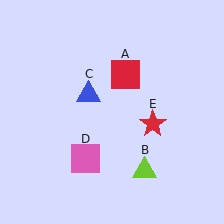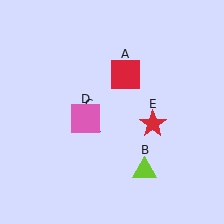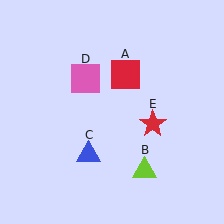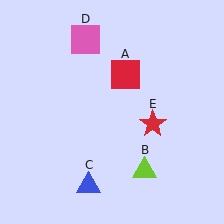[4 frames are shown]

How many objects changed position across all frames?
2 objects changed position: blue triangle (object C), pink square (object D).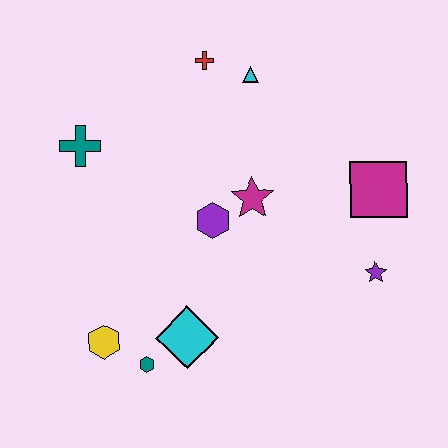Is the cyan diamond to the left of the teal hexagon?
No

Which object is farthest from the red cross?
The teal hexagon is farthest from the red cross.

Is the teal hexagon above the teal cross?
No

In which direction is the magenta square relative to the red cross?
The magenta square is to the right of the red cross.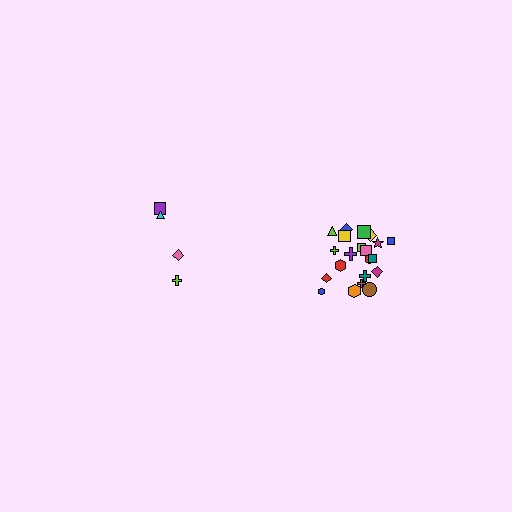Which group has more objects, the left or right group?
The right group.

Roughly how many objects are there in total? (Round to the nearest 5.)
Roughly 25 objects in total.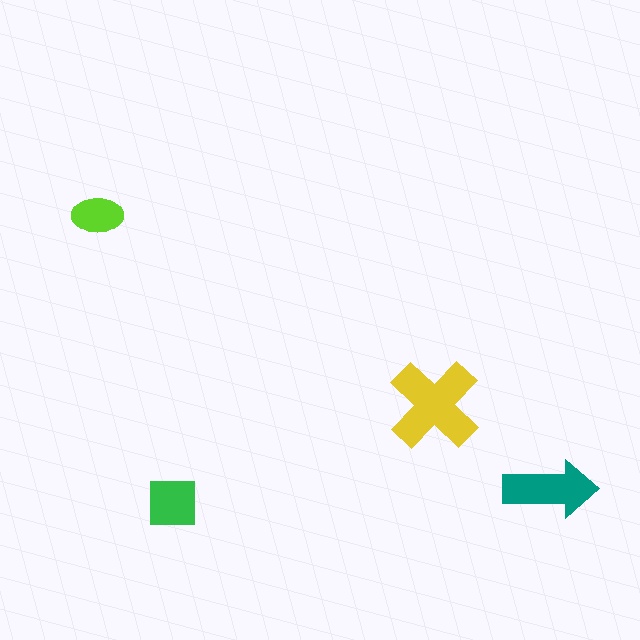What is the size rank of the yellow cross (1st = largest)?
1st.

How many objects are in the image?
There are 4 objects in the image.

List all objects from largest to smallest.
The yellow cross, the teal arrow, the green square, the lime ellipse.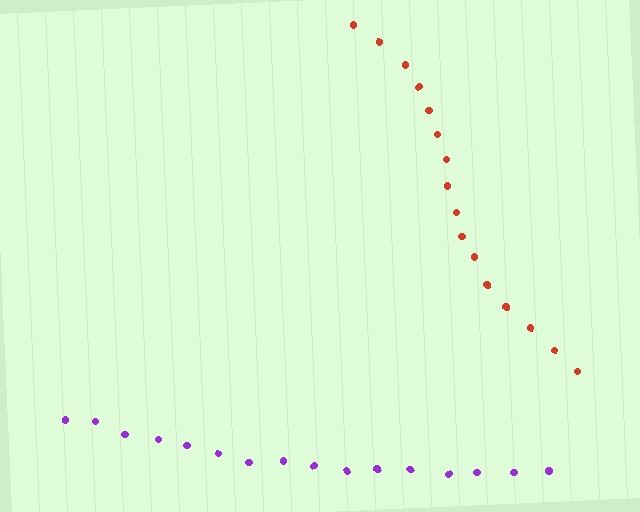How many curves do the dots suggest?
There are 2 distinct paths.